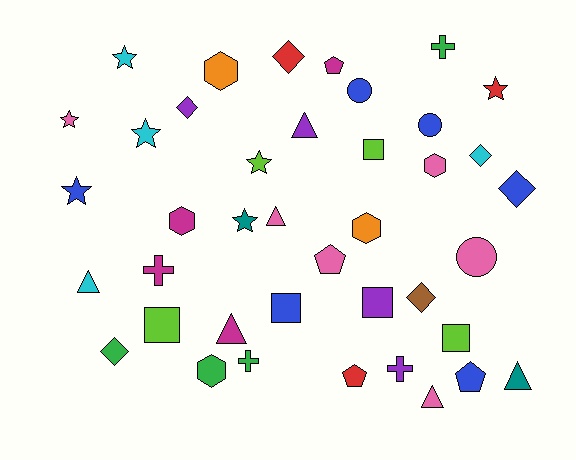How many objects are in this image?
There are 40 objects.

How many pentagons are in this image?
There are 4 pentagons.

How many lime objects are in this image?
There are 4 lime objects.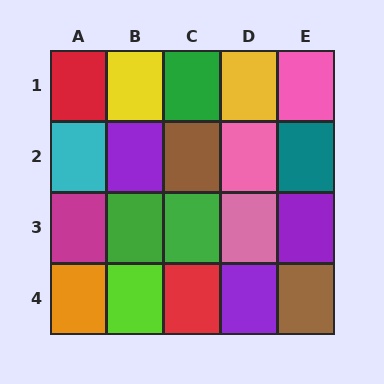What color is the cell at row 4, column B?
Lime.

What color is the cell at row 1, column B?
Yellow.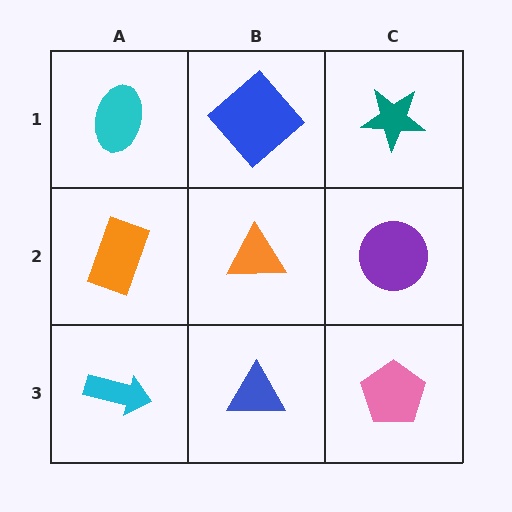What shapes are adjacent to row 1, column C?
A purple circle (row 2, column C), a blue diamond (row 1, column B).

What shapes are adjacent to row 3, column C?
A purple circle (row 2, column C), a blue triangle (row 3, column B).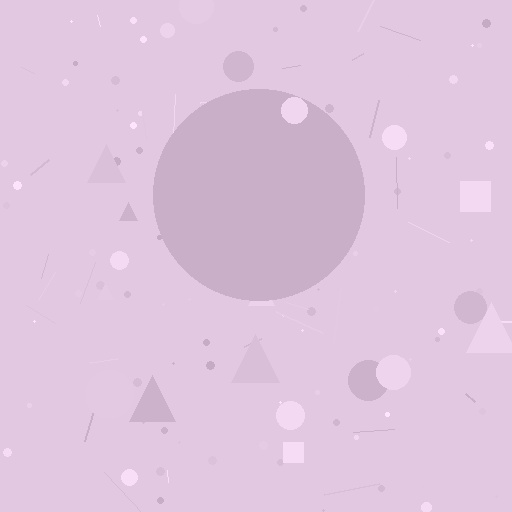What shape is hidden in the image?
A circle is hidden in the image.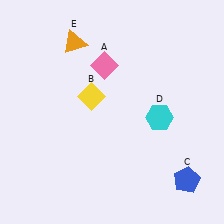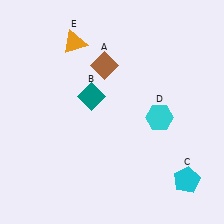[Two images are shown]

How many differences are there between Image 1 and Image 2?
There are 3 differences between the two images.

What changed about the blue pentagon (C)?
In Image 1, C is blue. In Image 2, it changed to cyan.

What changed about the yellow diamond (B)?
In Image 1, B is yellow. In Image 2, it changed to teal.